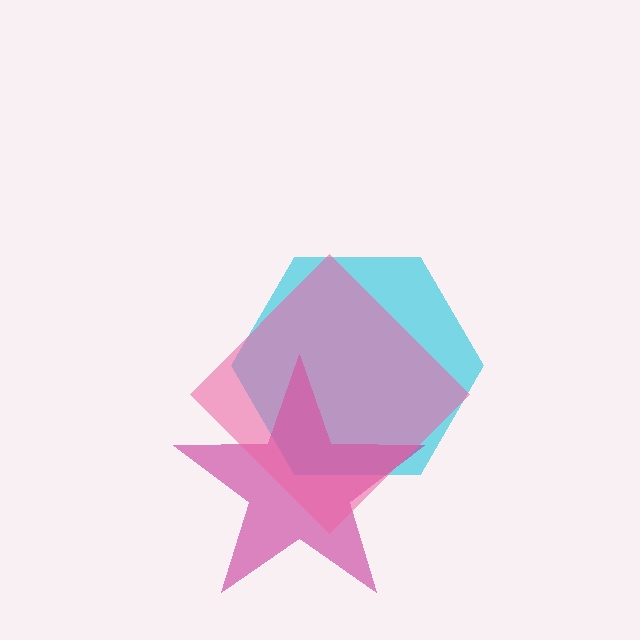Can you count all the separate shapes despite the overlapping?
Yes, there are 3 separate shapes.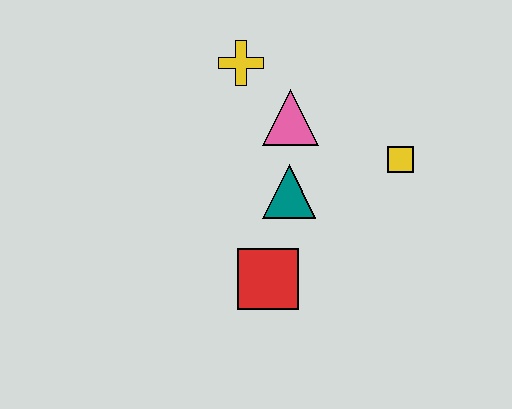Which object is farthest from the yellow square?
The yellow cross is farthest from the yellow square.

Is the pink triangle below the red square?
No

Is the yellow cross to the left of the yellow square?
Yes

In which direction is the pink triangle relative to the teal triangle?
The pink triangle is above the teal triangle.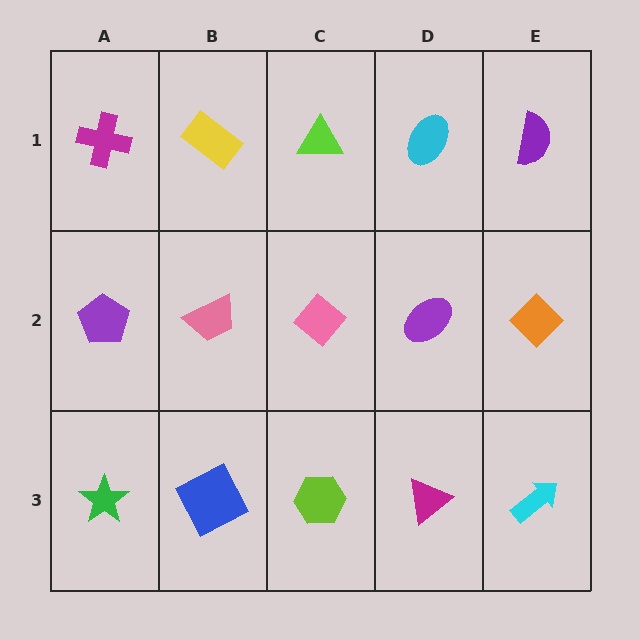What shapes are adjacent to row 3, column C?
A pink diamond (row 2, column C), a blue square (row 3, column B), a magenta triangle (row 3, column D).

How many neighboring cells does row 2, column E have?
3.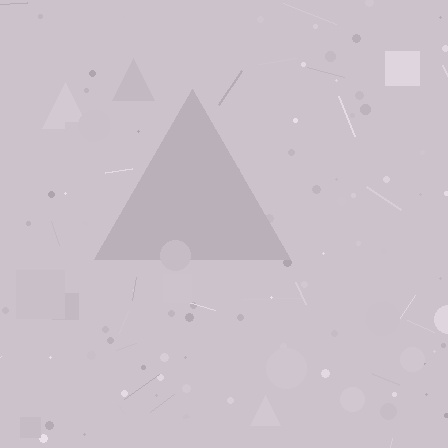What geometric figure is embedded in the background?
A triangle is embedded in the background.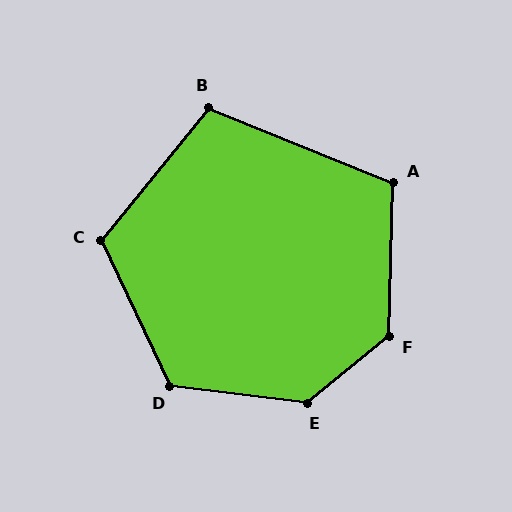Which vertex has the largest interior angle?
E, at approximately 134 degrees.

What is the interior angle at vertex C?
Approximately 116 degrees (obtuse).